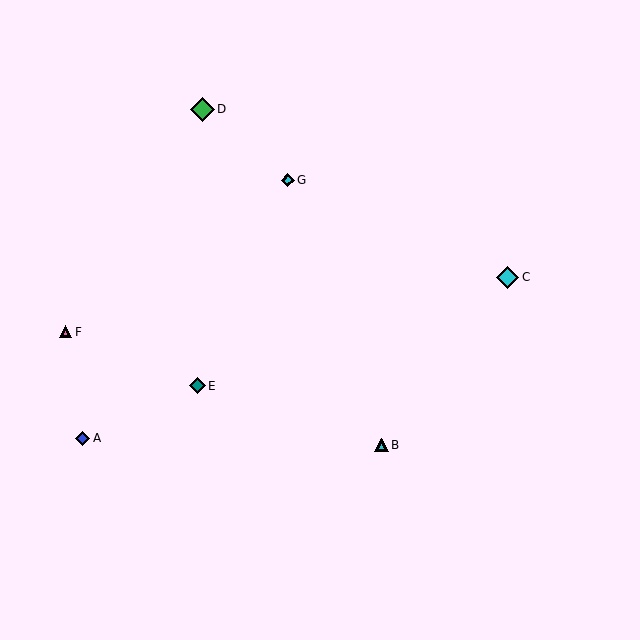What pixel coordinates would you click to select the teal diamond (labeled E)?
Click at (198, 386) to select the teal diamond E.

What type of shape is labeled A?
Shape A is a blue diamond.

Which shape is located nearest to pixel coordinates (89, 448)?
The blue diamond (labeled A) at (83, 438) is nearest to that location.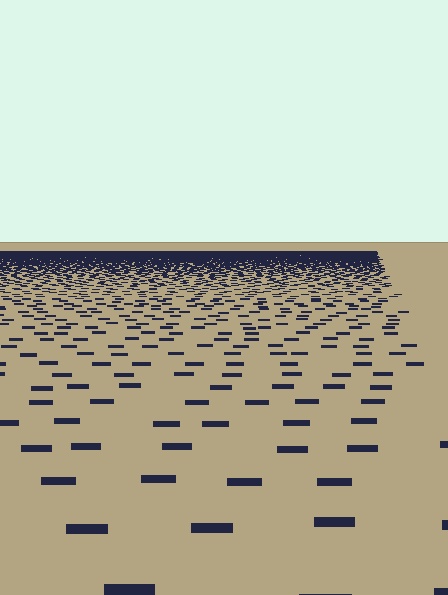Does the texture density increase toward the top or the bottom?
Density increases toward the top.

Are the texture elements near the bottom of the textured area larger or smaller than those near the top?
Larger. Near the bottom, elements are closer to the viewer and appear at a bigger on-screen size.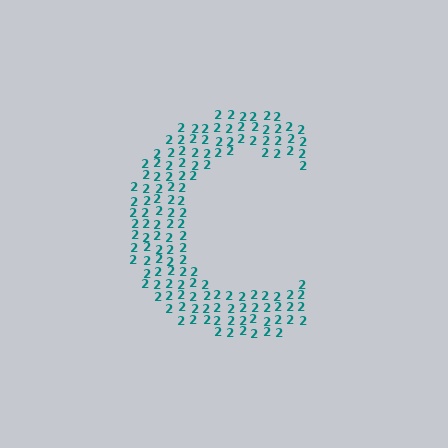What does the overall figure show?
The overall figure shows the letter C.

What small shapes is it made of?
It is made of small digit 2's.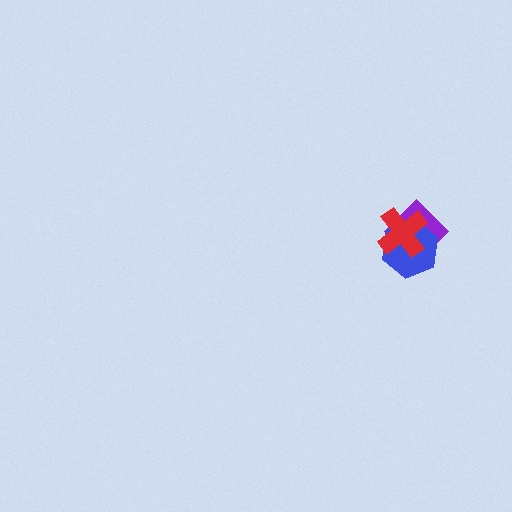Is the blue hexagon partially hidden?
Yes, it is partially covered by another shape.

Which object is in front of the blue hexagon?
The red cross is in front of the blue hexagon.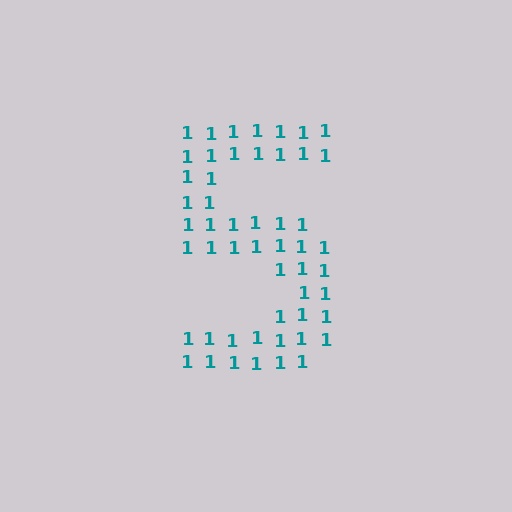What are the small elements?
The small elements are digit 1's.